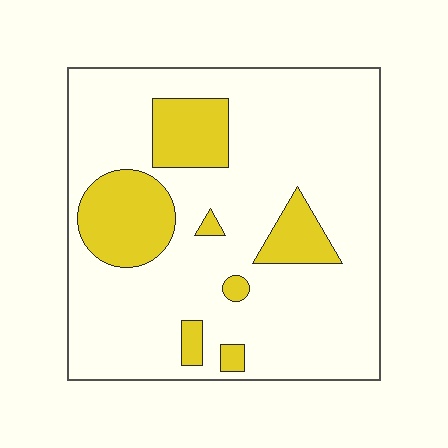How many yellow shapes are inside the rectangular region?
7.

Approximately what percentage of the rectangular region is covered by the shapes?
Approximately 20%.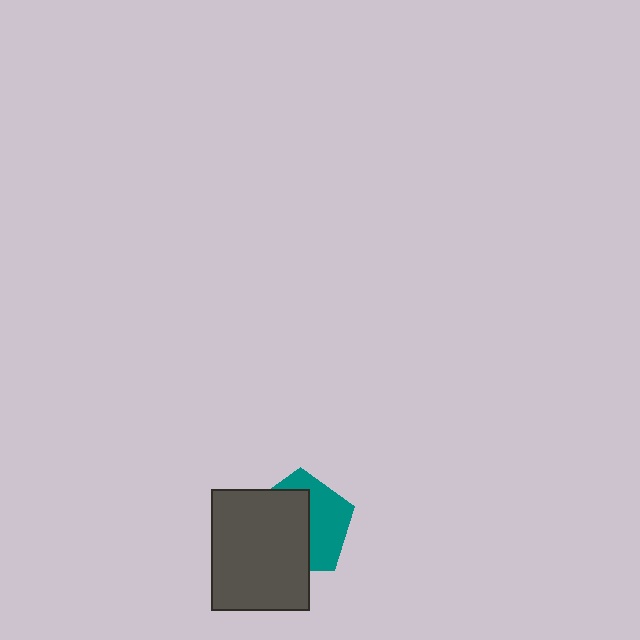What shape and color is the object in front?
The object in front is a dark gray rectangle.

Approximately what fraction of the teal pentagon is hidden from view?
Roughly 55% of the teal pentagon is hidden behind the dark gray rectangle.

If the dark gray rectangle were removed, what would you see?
You would see the complete teal pentagon.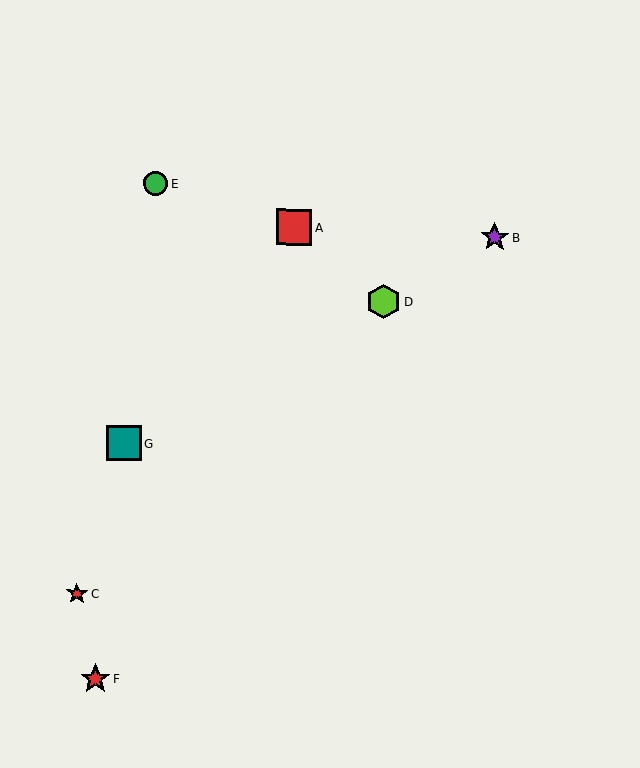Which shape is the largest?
The red square (labeled A) is the largest.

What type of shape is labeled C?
Shape C is a red star.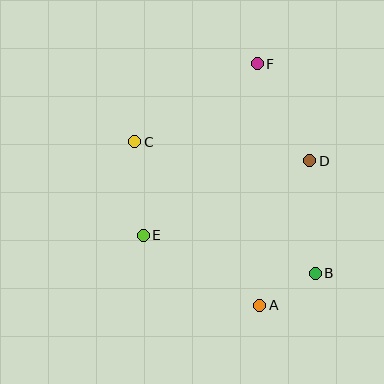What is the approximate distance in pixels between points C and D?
The distance between C and D is approximately 176 pixels.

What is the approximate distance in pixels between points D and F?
The distance between D and F is approximately 110 pixels.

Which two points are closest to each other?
Points A and B are closest to each other.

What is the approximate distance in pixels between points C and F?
The distance between C and F is approximately 145 pixels.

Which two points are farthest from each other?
Points A and F are farthest from each other.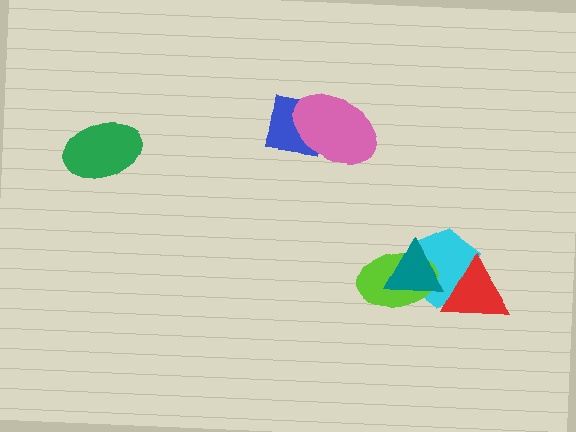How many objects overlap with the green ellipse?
0 objects overlap with the green ellipse.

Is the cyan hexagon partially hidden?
Yes, it is partially covered by another shape.